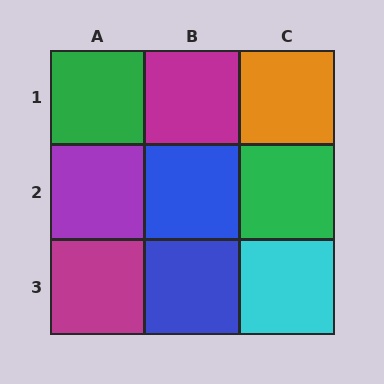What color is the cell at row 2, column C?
Green.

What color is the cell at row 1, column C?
Orange.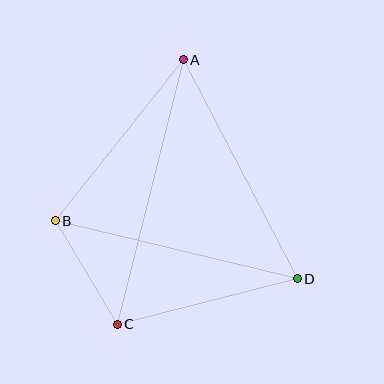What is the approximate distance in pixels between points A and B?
The distance between A and B is approximately 205 pixels.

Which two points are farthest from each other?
Points A and C are farthest from each other.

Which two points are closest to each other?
Points B and C are closest to each other.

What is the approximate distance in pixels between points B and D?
The distance between B and D is approximately 249 pixels.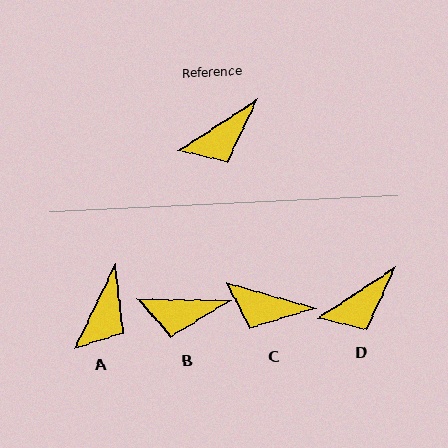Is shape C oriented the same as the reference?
No, it is off by about 49 degrees.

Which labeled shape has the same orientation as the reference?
D.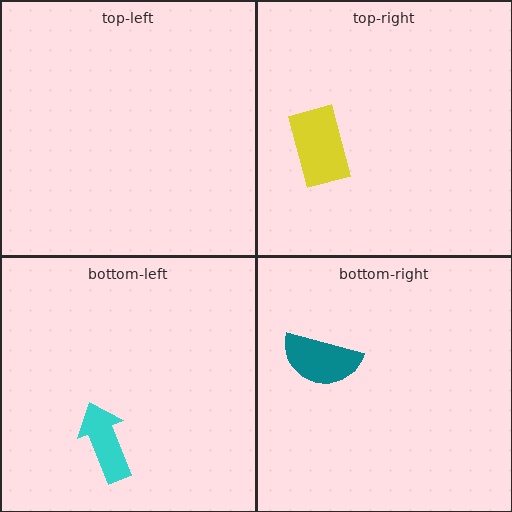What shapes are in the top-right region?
The yellow rectangle.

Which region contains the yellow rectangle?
The top-right region.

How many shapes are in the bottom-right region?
1.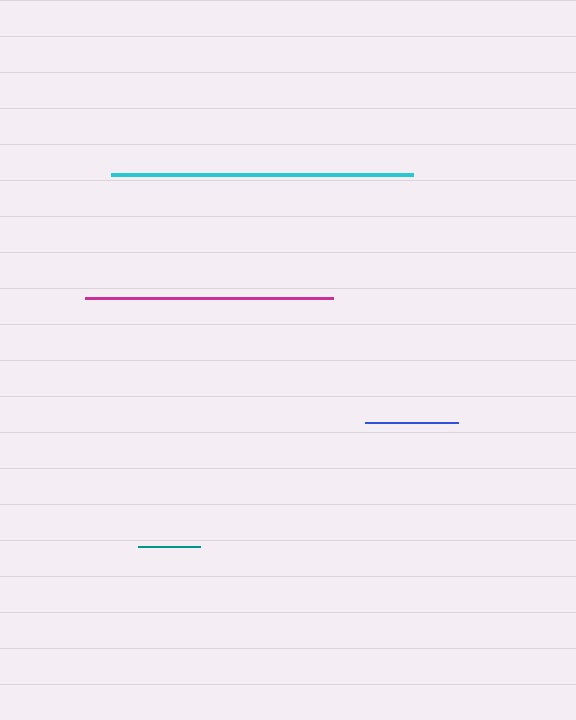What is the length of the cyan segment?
The cyan segment is approximately 302 pixels long.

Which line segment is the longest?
The cyan line is the longest at approximately 302 pixels.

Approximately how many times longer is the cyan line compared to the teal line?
The cyan line is approximately 4.8 times the length of the teal line.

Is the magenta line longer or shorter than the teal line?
The magenta line is longer than the teal line.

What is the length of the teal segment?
The teal segment is approximately 62 pixels long.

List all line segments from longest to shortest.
From longest to shortest: cyan, magenta, blue, teal.